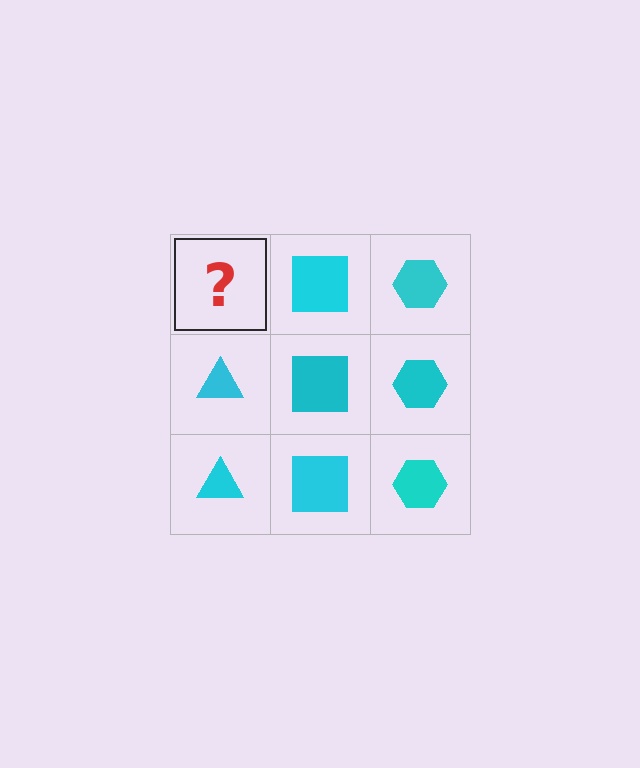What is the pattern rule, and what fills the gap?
The rule is that each column has a consistent shape. The gap should be filled with a cyan triangle.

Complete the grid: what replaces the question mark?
The question mark should be replaced with a cyan triangle.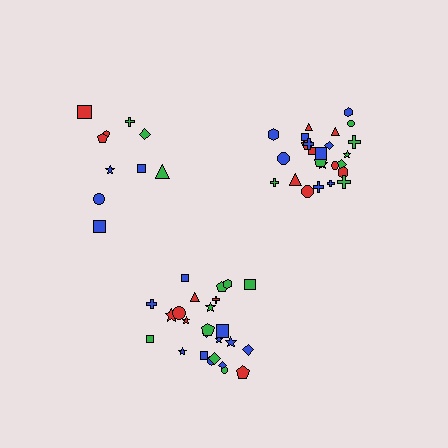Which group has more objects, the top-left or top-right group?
The top-right group.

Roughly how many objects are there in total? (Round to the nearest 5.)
Roughly 60 objects in total.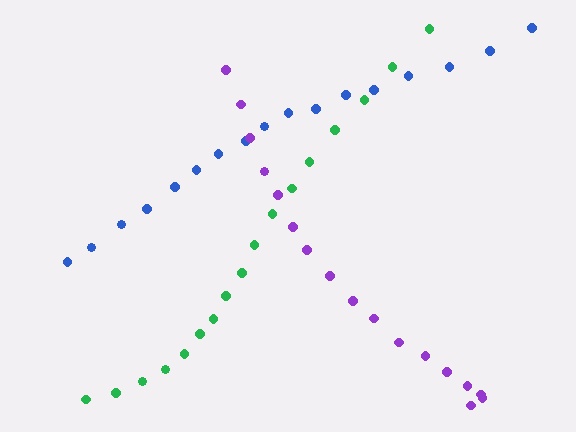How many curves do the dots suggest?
There are 3 distinct paths.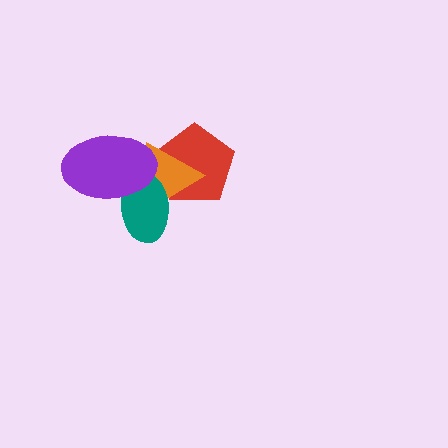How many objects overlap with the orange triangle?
3 objects overlap with the orange triangle.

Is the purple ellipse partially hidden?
No, no other shape covers it.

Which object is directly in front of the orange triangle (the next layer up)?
The teal ellipse is directly in front of the orange triangle.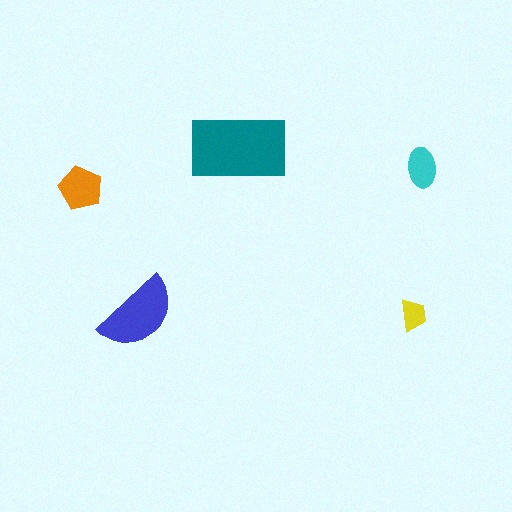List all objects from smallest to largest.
The yellow trapezoid, the cyan ellipse, the orange pentagon, the blue semicircle, the teal rectangle.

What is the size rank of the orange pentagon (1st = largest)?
3rd.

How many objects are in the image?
There are 5 objects in the image.